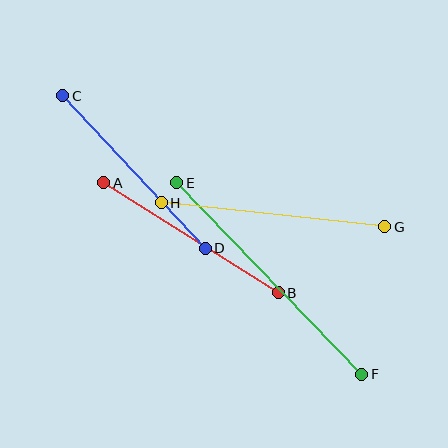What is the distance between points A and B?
The distance is approximately 207 pixels.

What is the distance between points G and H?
The distance is approximately 225 pixels.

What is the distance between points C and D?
The distance is approximately 208 pixels.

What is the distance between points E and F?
The distance is approximately 266 pixels.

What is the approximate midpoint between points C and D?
The midpoint is at approximately (134, 172) pixels.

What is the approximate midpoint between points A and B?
The midpoint is at approximately (191, 238) pixels.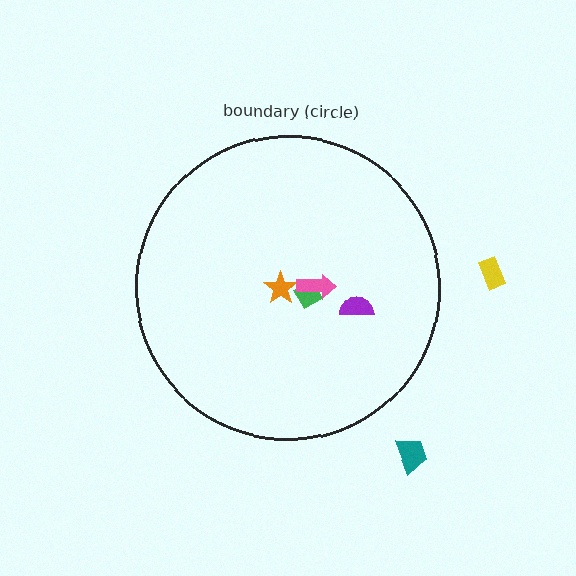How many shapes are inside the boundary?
4 inside, 2 outside.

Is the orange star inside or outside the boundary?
Inside.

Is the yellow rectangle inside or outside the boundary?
Outside.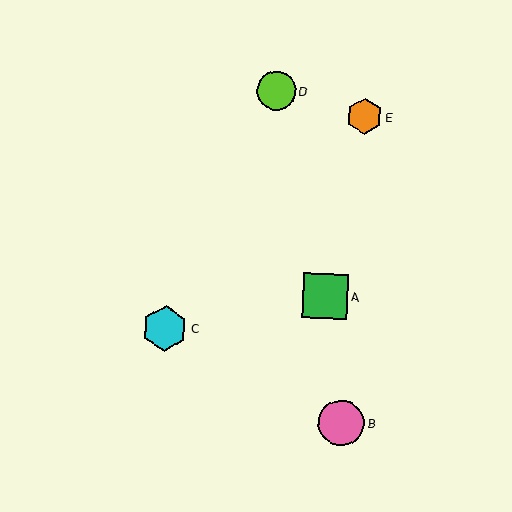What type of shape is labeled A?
Shape A is a green square.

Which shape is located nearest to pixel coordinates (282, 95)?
The lime circle (labeled D) at (276, 91) is nearest to that location.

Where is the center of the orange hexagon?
The center of the orange hexagon is at (365, 117).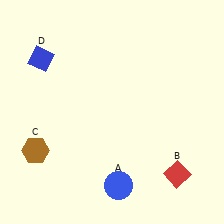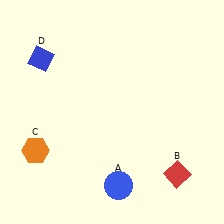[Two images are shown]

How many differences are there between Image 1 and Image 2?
There is 1 difference between the two images.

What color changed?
The hexagon (C) changed from brown in Image 1 to orange in Image 2.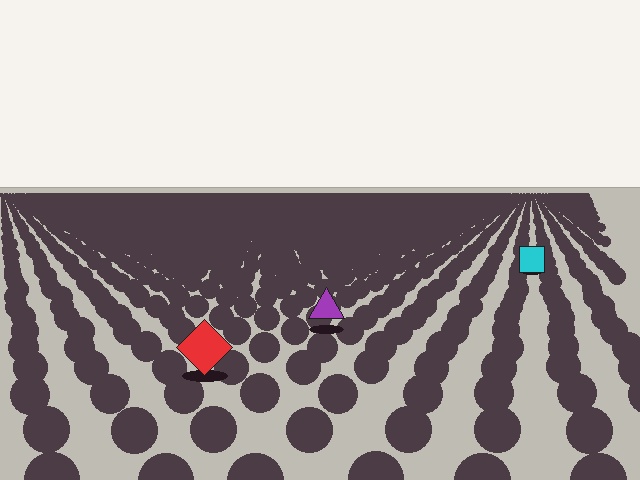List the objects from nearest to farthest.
From nearest to farthest: the red diamond, the purple triangle, the cyan square.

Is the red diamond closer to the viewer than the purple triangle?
Yes. The red diamond is closer — you can tell from the texture gradient: the ground texture is coarser near it.